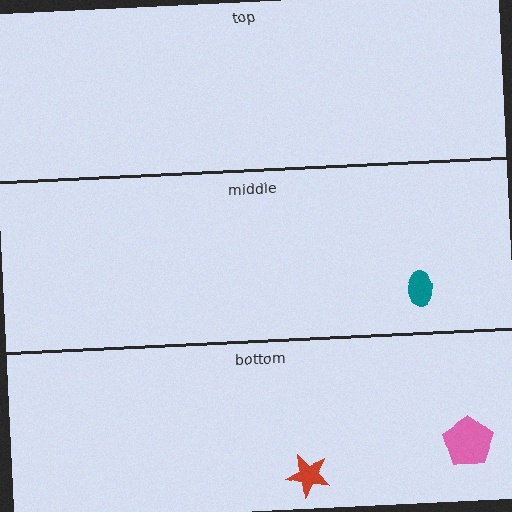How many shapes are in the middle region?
1.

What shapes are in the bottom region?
The red star, the pink pentagon.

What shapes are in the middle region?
The teal ellipse.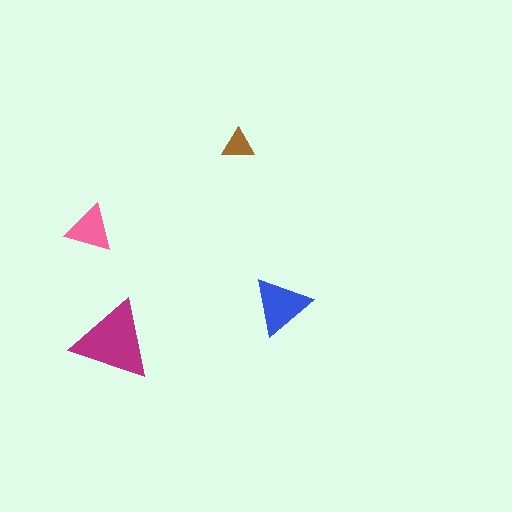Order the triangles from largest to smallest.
the magenta one, the blue one, the pink one, the brown one.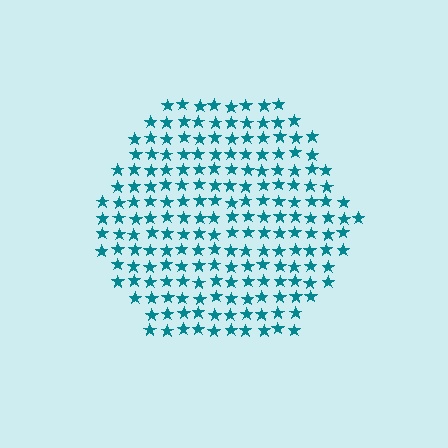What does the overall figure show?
The overall figure shows a hexagon.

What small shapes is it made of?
It is made of small stars.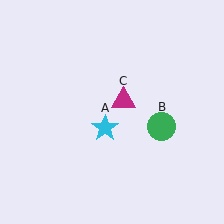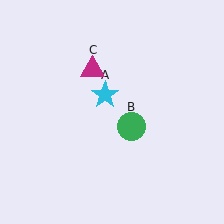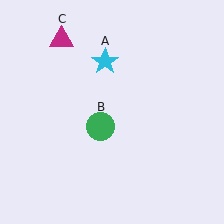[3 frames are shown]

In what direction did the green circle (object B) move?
The green circle (object B) moved left.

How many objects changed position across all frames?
3 objects changed position: cyan star (object A), green circle (object B), magenta triangle (object C).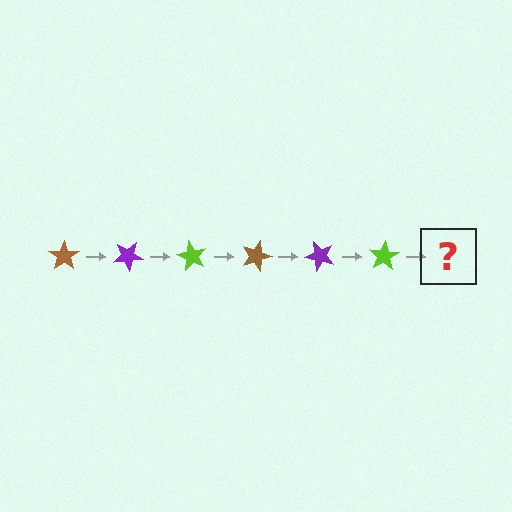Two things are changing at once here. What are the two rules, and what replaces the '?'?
The two rules are that it rotates 30 degrees each step and the color cycles through brown, purple, and lime. The '?' should be a brown star, rotated 180 degrees from the start.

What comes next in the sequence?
The next element should be a brown star, rotated 180 degrees from the start.